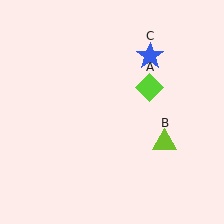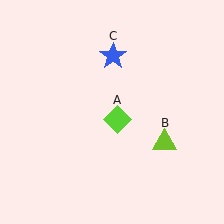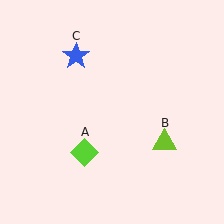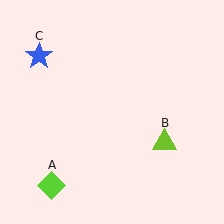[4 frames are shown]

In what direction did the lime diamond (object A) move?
The lime diamond (object A) moved down and to the left.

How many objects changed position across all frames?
2 objects changed position: lime diamond (object A), blue star (object C).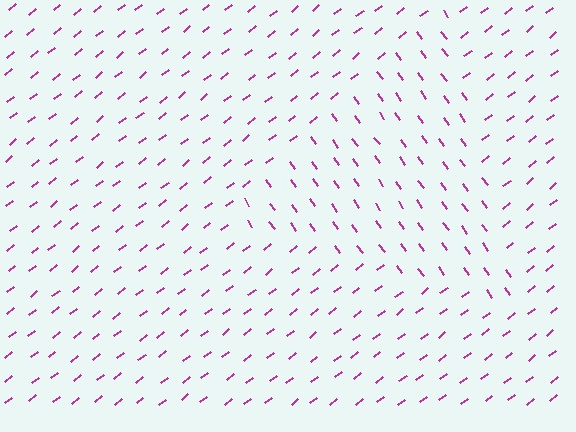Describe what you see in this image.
The image is filled with small magenta line segments. A triangle region in the image has lines oriented differently from the surrounding lines, creating a visible texture boundary.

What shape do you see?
I see a triangle.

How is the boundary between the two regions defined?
The boundary is defined purely by a change in line orientation (approximately 87 degrees difference). All lines are the same color and thickness.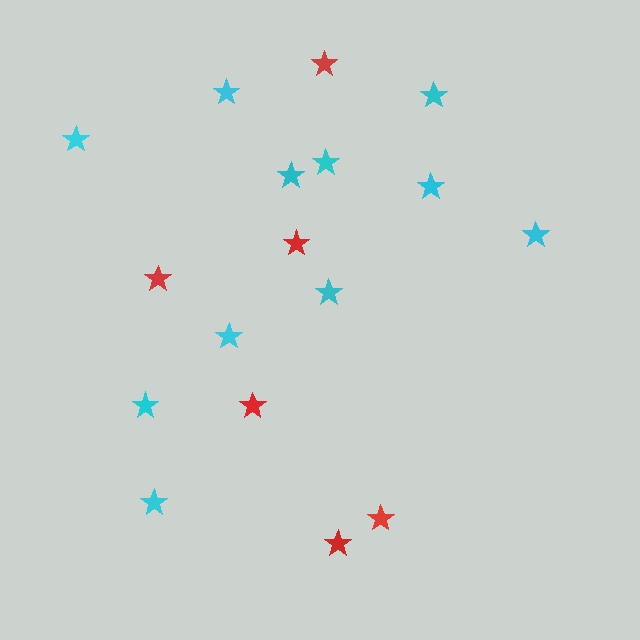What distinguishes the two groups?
There are 2 groups: one group of cyan stars (11) and one group of red stars (6).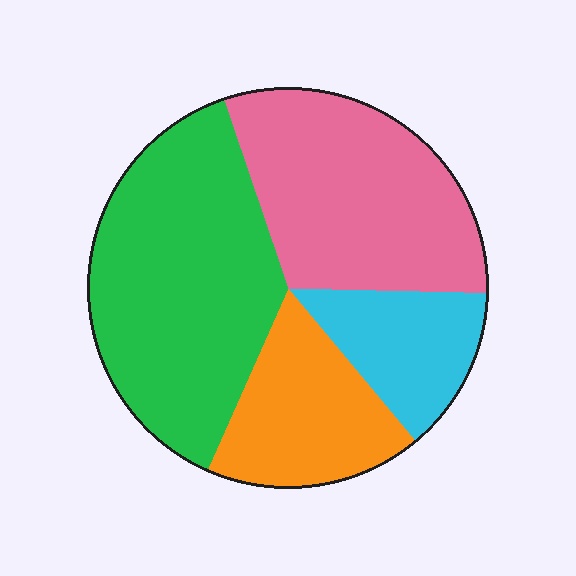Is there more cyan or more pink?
Pink.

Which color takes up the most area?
Green, at roughly 40%.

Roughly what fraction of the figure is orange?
Orange covers roughly 20% of the figure.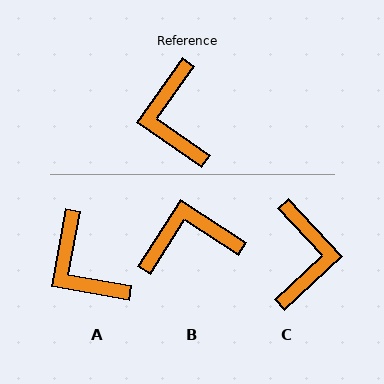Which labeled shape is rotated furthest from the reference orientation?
C, about 167 degrees away.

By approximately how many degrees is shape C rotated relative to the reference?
Approximately 167 degrees counter-clockwise.